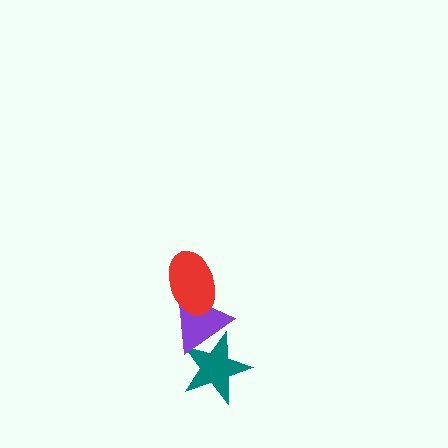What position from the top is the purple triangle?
The purple triangle is 2nd from the top.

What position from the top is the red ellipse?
The red ellipse is 1st from the top.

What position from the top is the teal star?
The teal star is 3rd from the top.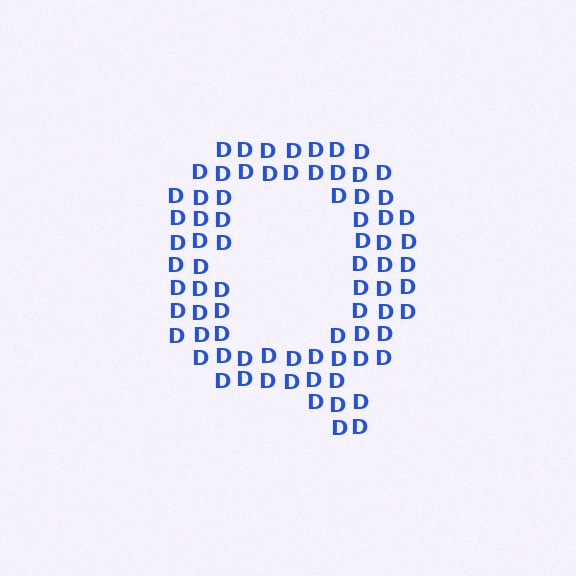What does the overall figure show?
The overall figure shows the letter Q.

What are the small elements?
The small elements are letter D's.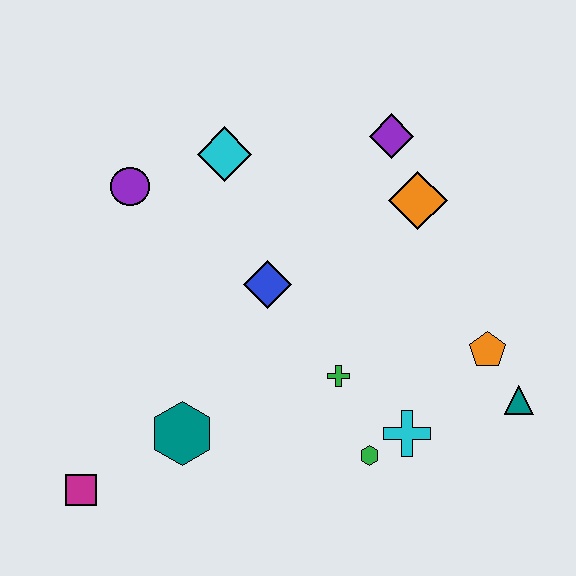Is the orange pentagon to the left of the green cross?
No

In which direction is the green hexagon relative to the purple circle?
The green hexagon is below the purple circle.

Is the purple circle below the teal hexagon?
No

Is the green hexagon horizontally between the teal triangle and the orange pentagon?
No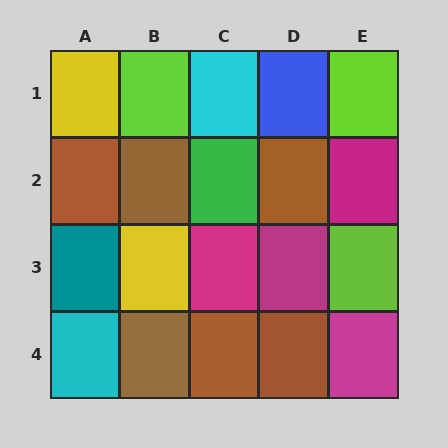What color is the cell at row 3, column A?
Teal.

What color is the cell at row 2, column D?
Brown.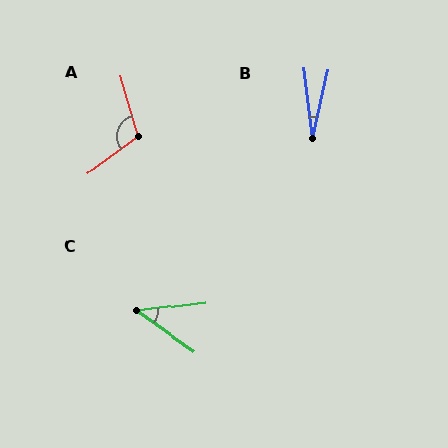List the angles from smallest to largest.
B (19°), C (42°), A (110°).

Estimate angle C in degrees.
Approximately 42 degrees.